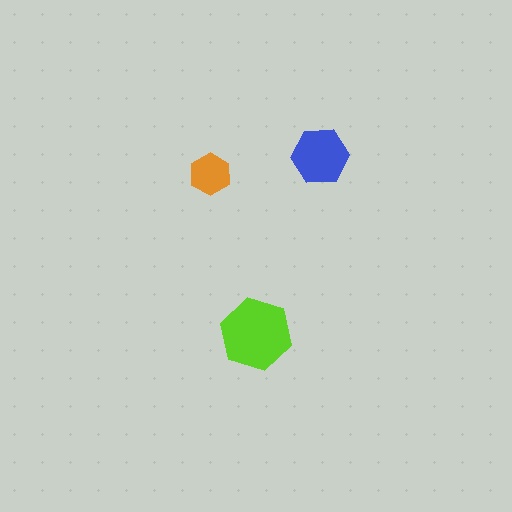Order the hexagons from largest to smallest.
the lime one, the blue one, the orange one.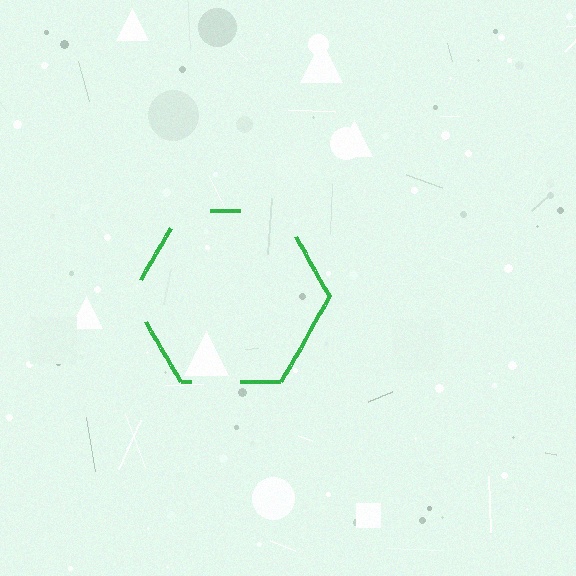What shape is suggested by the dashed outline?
The dashed outline suggests a hexagon.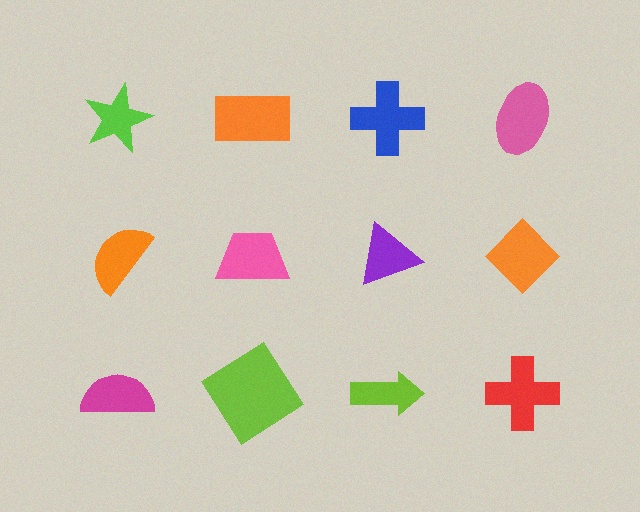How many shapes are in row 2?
4 shapes.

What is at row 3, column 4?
A red cross.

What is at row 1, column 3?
A blue cross.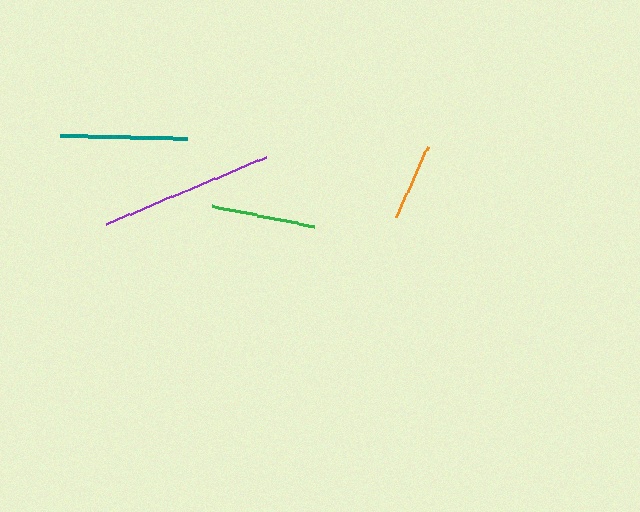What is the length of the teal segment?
The teal segment is approximately 126 pixels long.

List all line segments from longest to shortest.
From longest to shortest: purple, teal, green, orange.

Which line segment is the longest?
The purple line is the longest at approximately 174 pixels.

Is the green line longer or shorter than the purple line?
The purple line is longer than the green line.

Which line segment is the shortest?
The orange line is the shortest at approximately 78 pixels.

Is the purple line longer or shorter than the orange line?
The purple line is longer than the orange line.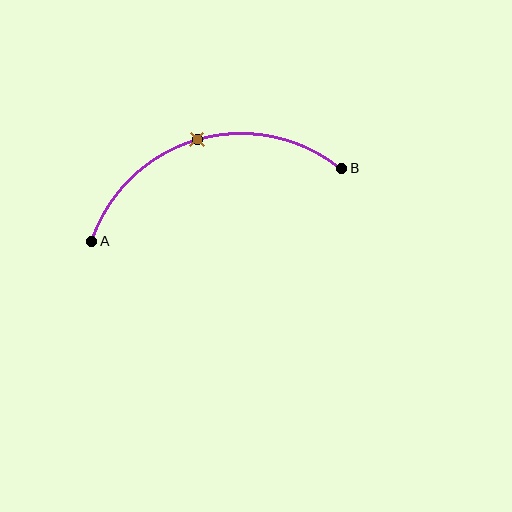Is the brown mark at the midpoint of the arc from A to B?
Yes. The brown mark lies on the arc at equal arc-length from both A and B — it is the arc midpoint.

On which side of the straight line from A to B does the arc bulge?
The arc bulges above the straight line connecting A and B.